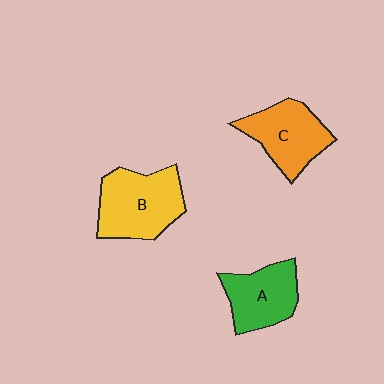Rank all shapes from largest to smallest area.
From largest to smallest: B (yellow), C (orange), A (green).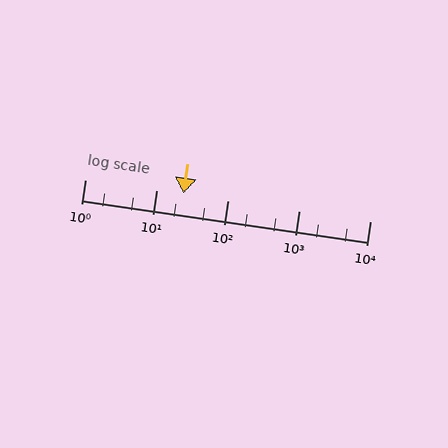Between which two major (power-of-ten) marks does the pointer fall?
The pointer is between 10 and 100.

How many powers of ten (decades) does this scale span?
The scale spans 4 decades, from 1 to 10000.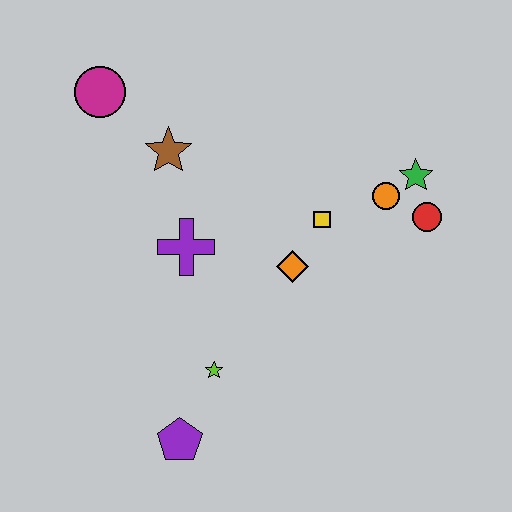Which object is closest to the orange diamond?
The yellow square is closest to the orange diamond.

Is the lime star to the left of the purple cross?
No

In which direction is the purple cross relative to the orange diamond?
The purple cross is to the left of the orange diamond.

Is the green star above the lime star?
Yes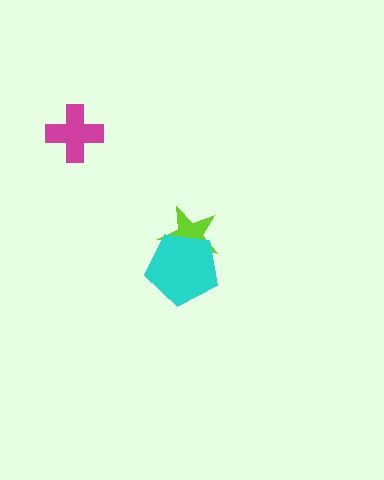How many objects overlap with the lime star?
1 object overlaps with the lime star.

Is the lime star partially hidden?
Yes, it is partially covered by another shape.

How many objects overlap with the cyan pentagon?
1 object overlaps with the cyan pentagon.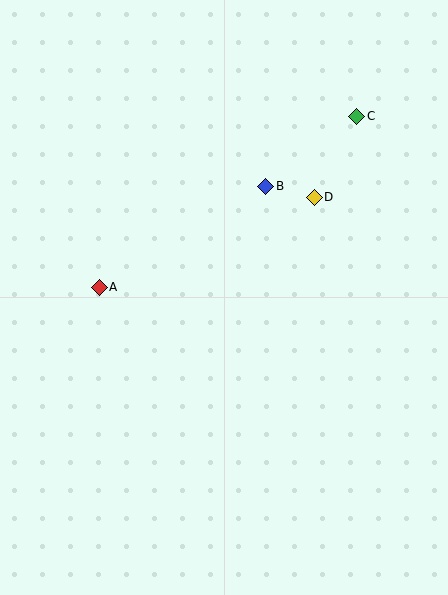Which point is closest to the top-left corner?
Point A is closest to the top-left corner.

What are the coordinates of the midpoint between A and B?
The midpoint between A and B is at (183, 237).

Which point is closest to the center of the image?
Point B at (266, 186) is closest to the center.